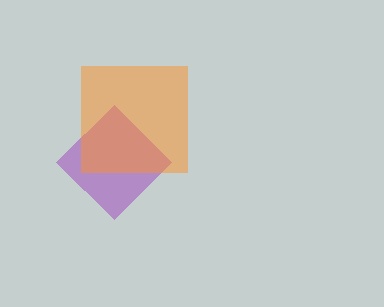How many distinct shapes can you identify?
There are 2 distinct shapes: a purple diamond, an orange square.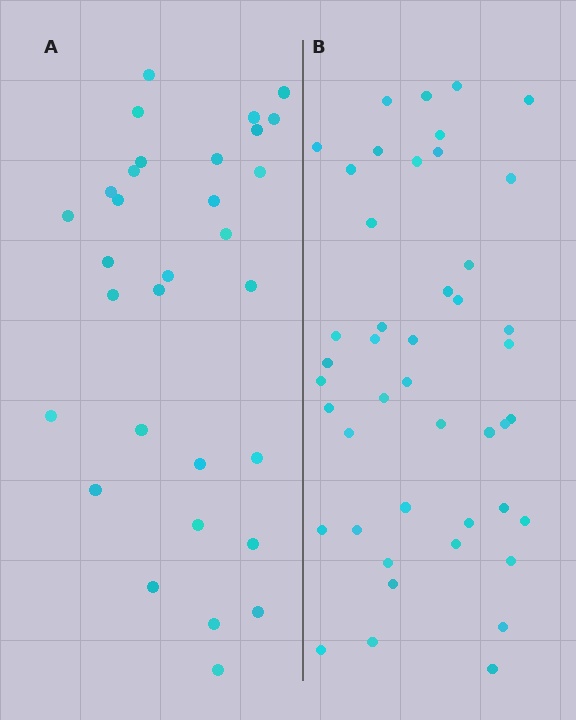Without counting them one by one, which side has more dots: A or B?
Region B (the right region) has more dots.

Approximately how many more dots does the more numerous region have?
Region B has approximately 15 more dots than region A.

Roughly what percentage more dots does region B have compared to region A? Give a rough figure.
About 45% more.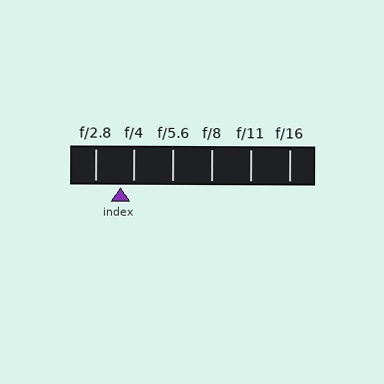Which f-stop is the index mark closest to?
The index mark is closest to f/4.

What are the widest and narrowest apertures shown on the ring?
The widest aperture shown is f/2.8 and the narrowest is f/16.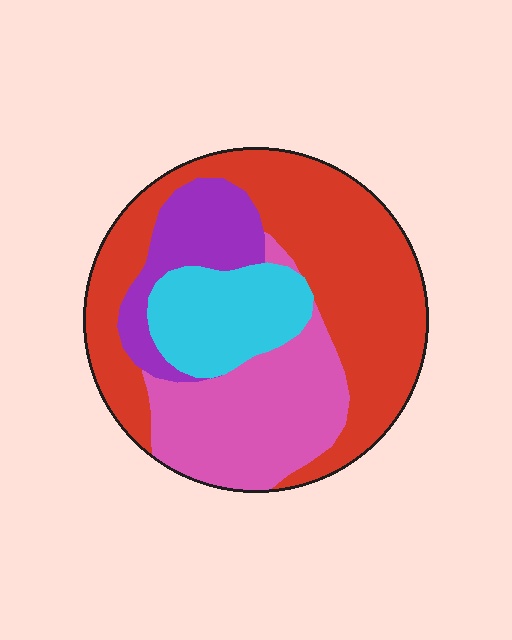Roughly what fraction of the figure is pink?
Pink takes up between a sixth and a third of the figure.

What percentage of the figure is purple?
Purple covers about 15% of the figure.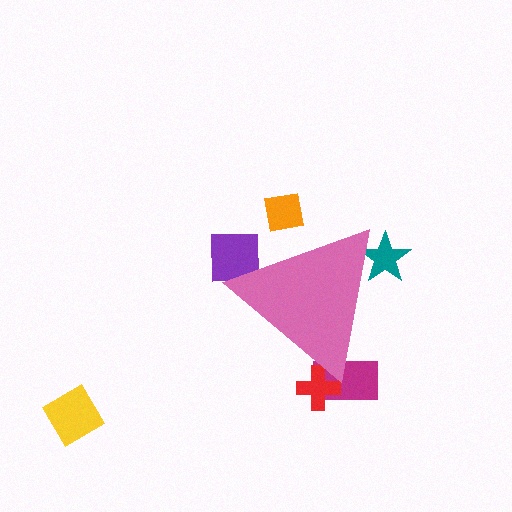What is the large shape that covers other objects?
A pink triangle.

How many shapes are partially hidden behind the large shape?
5 shapes are partially hidden.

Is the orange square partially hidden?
Yes, the orange square is partially hidden behind the pink triangle.